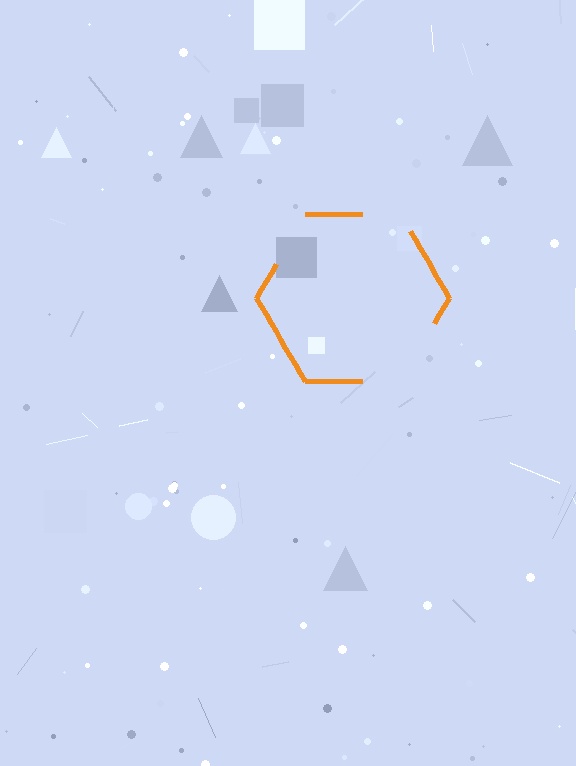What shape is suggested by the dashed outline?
The dashed outline suggests a hexagon.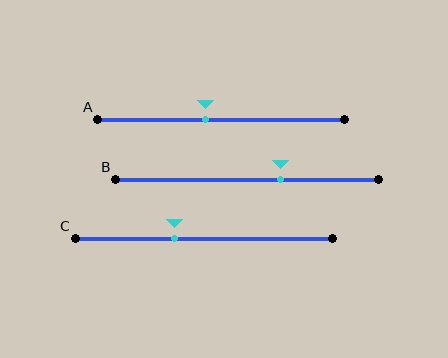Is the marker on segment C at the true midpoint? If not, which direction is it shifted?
No, the marker on segment C is shifted to the left by about 11% of the segment length.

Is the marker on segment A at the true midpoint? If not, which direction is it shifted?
No, the marker on segment A is shifted to the left by about 6% of the segment length.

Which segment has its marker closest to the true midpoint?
Segment A has its marker closest to the true midpoint.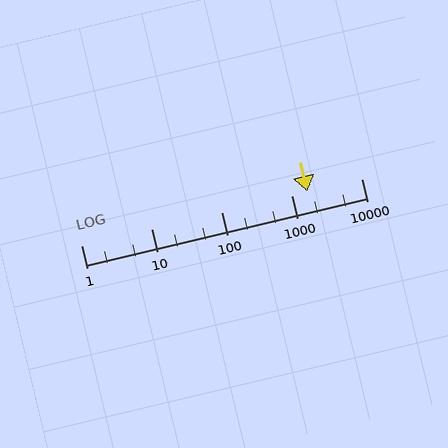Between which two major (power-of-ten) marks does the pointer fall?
The pointer is between 1000 and 10000.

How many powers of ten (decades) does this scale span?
The scale spans 4 decades, from 1 to 10000.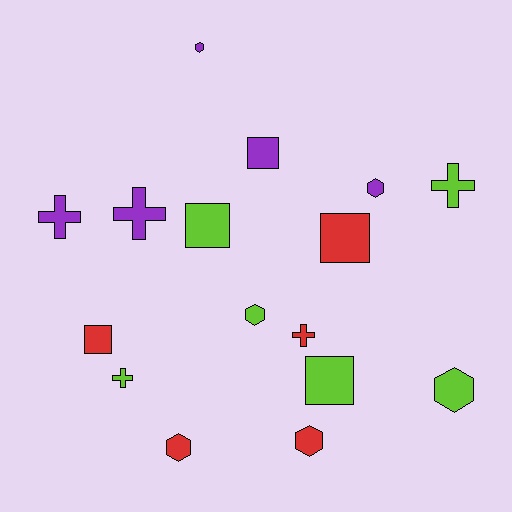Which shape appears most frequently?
Hexagon, with 6 objects.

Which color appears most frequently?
Lime, with 6 objects.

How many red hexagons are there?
There are 2 red hexagons.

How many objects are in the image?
There are 16 objects.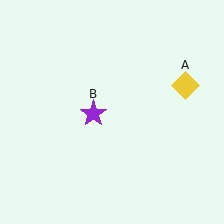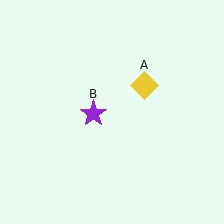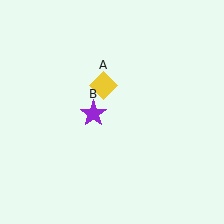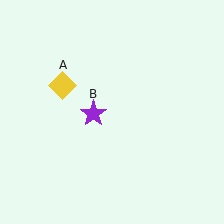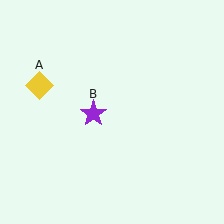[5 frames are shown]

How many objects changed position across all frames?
1 object changed position: yellow diamond (object A).